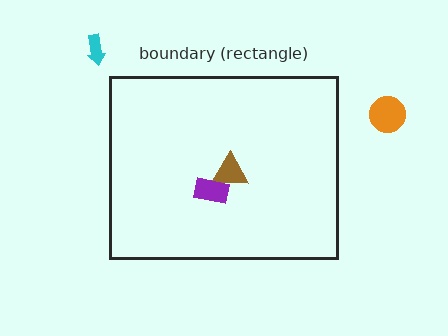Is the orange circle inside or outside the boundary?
Outside.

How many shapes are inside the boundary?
2 inside, 2 outside.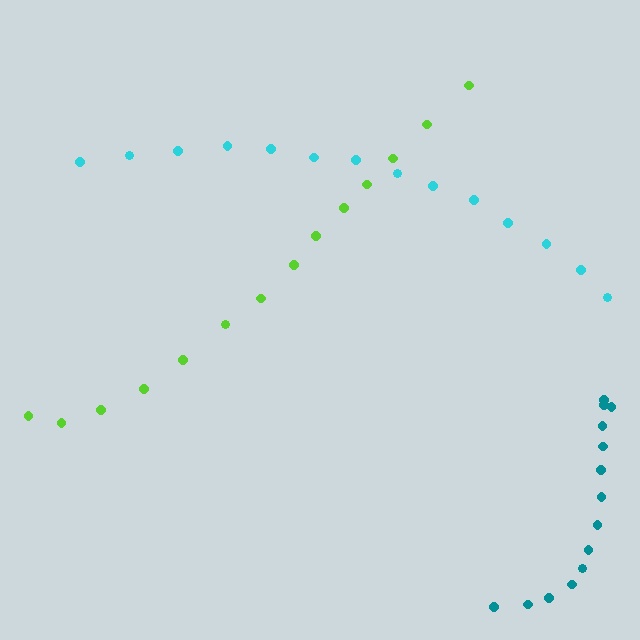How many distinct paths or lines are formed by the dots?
There are 3 distinct paths.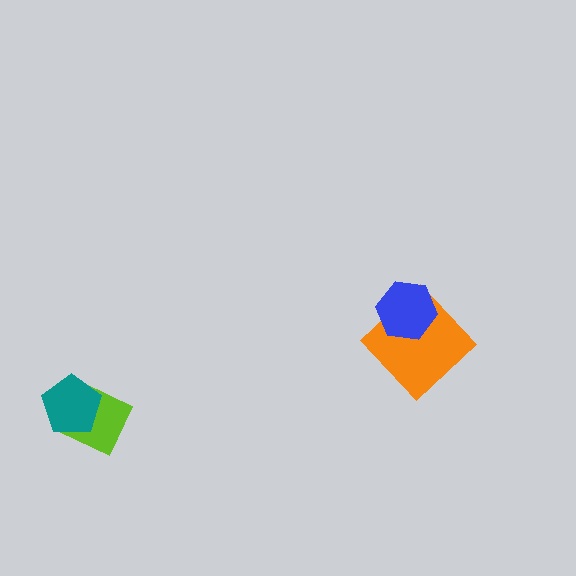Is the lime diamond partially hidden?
Yes, it is partially covered by another shape.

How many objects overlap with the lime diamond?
1 object overlaps with the lime diamond.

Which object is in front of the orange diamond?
The blue hexagon is in front of the orange diamond.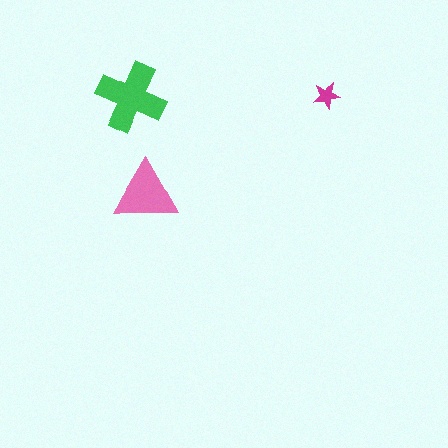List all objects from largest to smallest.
The green cross, the pink triangle, the magenta star.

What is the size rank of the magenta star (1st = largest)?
3rd.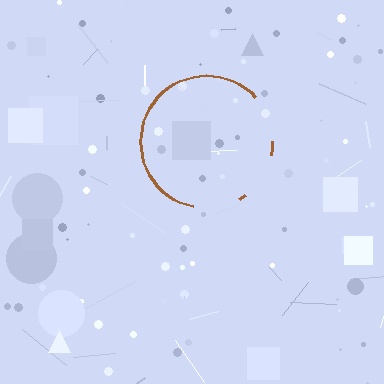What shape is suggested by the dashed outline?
The dashed outline suggests a circle.